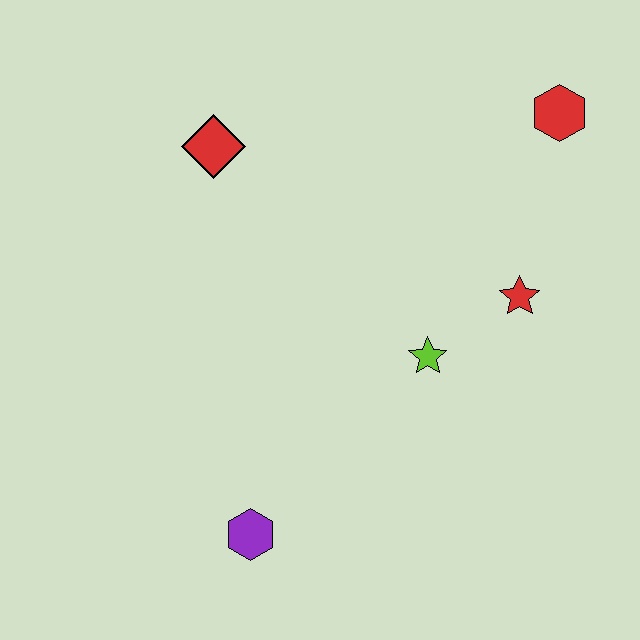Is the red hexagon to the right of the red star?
Yes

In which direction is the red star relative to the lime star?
The red star is to the right of the lime star.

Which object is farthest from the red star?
The purple hexagon is farthest from the red star.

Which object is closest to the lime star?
The red star is closest to the lime star.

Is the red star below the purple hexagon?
No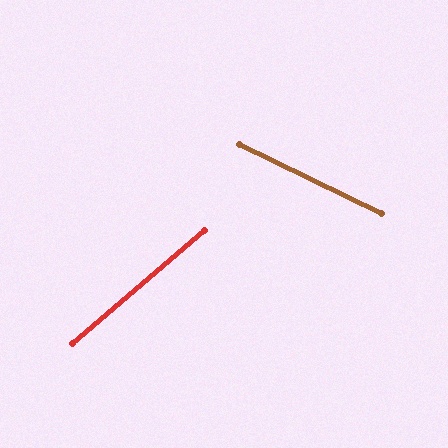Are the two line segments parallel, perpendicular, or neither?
Neither parallel nor perpendicular — they differ by about 66°.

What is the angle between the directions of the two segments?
Approximately 66 degrees.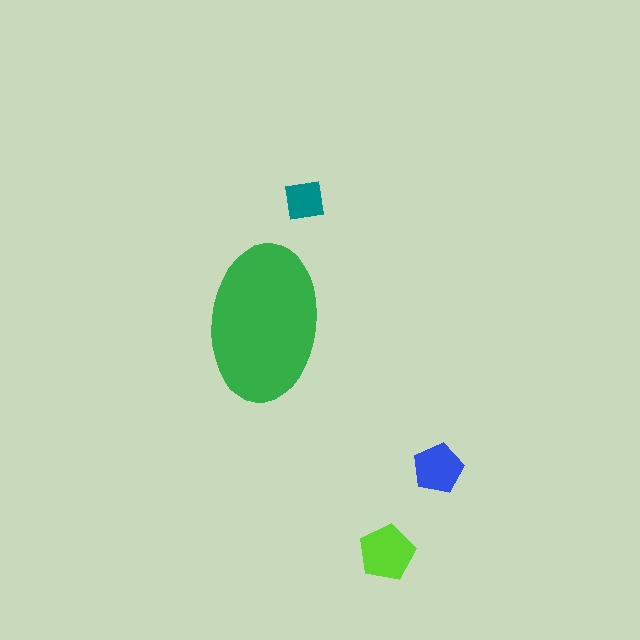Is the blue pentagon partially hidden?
No, the blue pentagon is fully visible.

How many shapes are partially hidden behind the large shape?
0 shapes are partially hidden.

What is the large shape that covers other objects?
A green ellipse.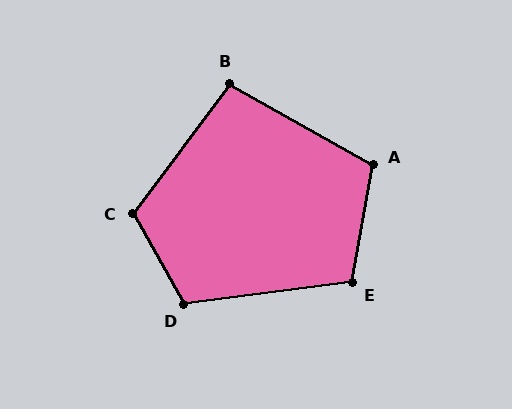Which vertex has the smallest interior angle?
B, at approximately 97 degrees.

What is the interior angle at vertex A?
Approximately 109 degrees (obtuse).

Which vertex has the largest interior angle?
C, at approximately 114 degrees.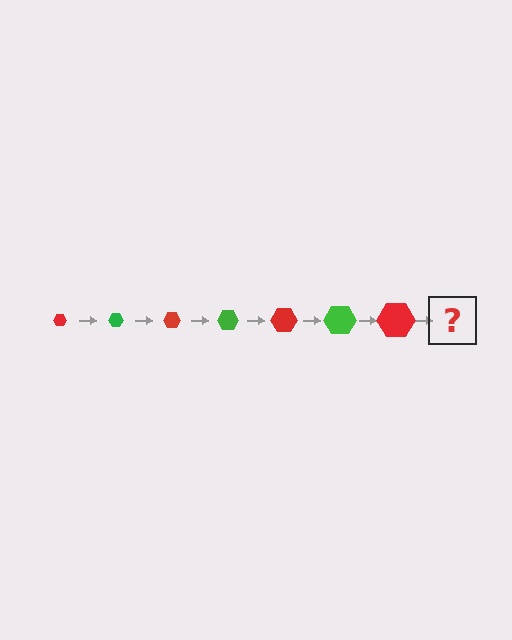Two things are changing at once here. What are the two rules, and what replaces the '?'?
The two rules are that the hexagon grows larger each step and the color cycles through red and green. The '?' should be a green hexagon, larger than the previous one.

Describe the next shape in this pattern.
It should be a green hexagon, larger than the previous one.